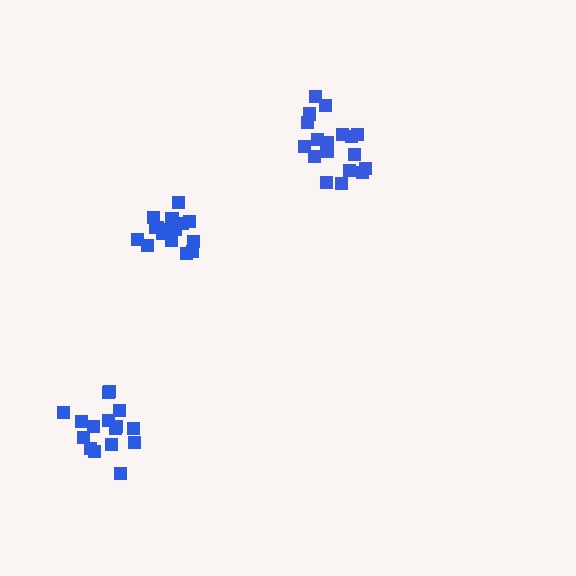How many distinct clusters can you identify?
There are 3 distinct clusters.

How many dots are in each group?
Group 1: 19 dots, Group 2: 16 dots, Group 3: 16 dots (51 total).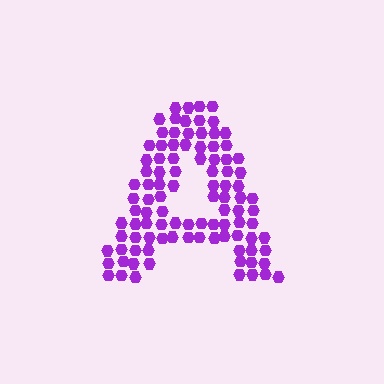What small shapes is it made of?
It is made of small hexagons.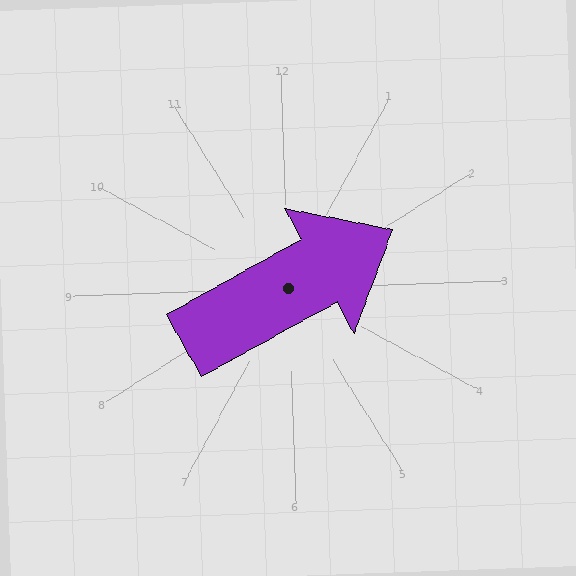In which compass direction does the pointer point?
Northeast.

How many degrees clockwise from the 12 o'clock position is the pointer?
Approximately 63 degrees.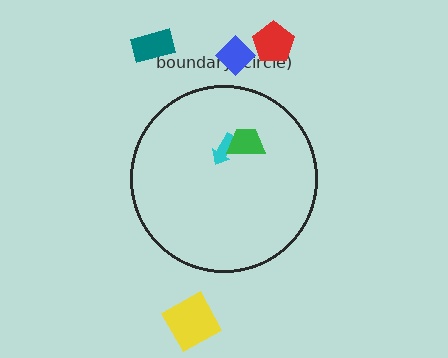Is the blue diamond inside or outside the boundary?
Outside.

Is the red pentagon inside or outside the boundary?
Outside.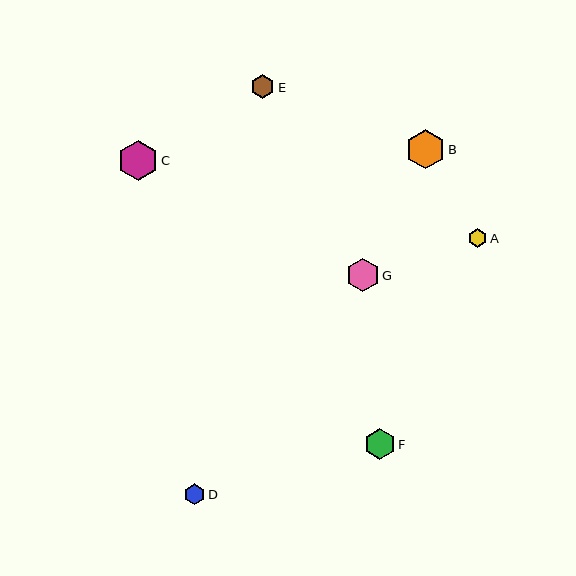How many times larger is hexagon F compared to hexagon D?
Hexagon F is approximately 1.5 times the size of hexagon D.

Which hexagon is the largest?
Hexagon C is the largest with a size of approximately 40 pixels.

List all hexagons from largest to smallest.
From largest to smallest: C, B, G, F, E, D, A.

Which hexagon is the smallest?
Hexagon A is the smallest with a size of approximately 19 pixels.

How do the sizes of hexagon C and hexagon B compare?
Hexagon C and hexagon B are approximately the same size.